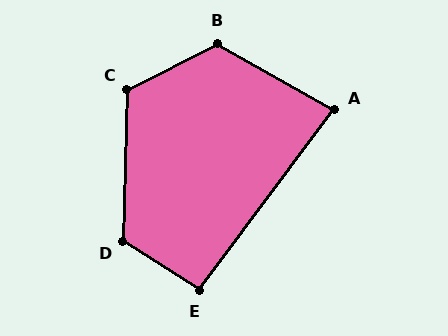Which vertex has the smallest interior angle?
A, at approximately 83 degrees.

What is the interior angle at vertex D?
Approximately 121 degrees (obtuse).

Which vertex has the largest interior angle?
B, at approximately 123 degrees.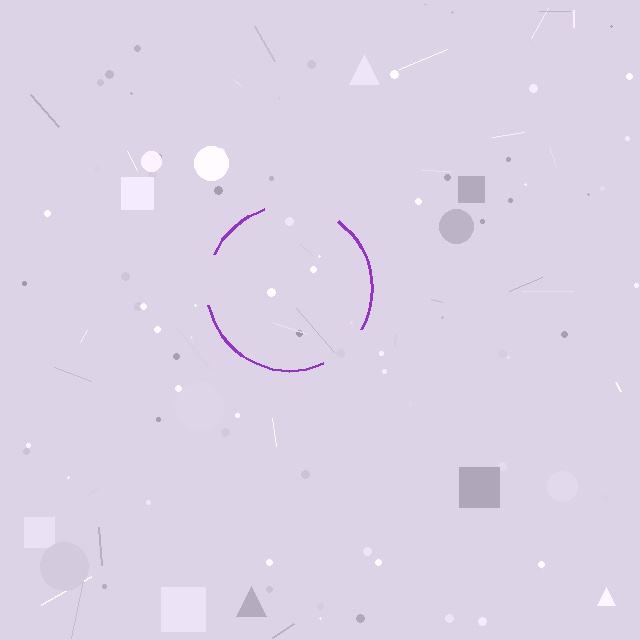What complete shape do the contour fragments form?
The contour fragments form a circle.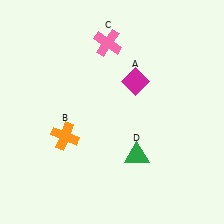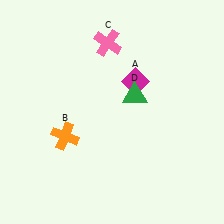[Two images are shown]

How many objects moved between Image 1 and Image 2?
1 object moved between the two images.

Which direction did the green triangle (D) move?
The green triangle (D) moved up.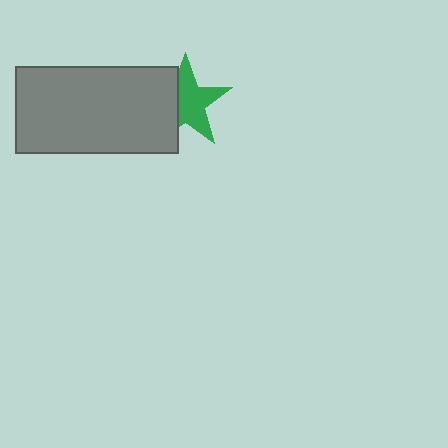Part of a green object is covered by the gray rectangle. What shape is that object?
It is a star.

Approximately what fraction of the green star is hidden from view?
Roughly 37% of the green star is hidden behind the gray rectangle.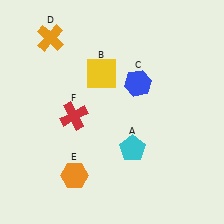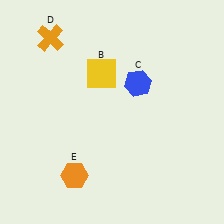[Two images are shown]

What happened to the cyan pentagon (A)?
The cyan pentagon (A) was removed in Image 2. It was in the bottom-right area of Image 1.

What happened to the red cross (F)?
The red cross (F) was removed in Image 2. It was in the bottom-left area of Image 1.